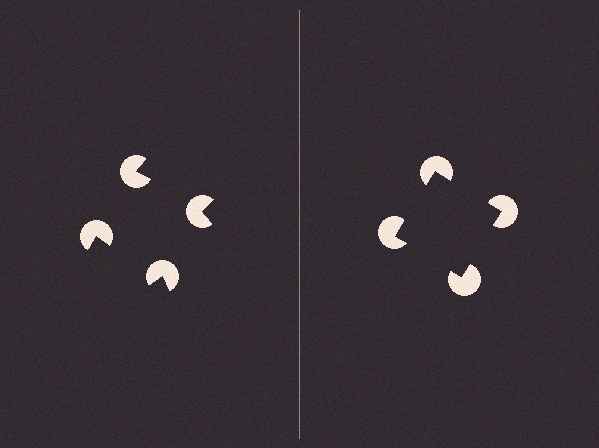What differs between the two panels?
The pac-man discs are positioned identically on both sides; only the wedge orientations differ. On the right they align to a square; on the left they are misaligned.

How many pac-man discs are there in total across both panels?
8 — 4 on each side.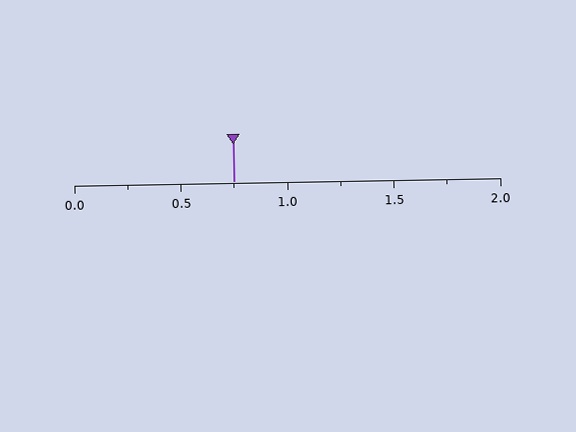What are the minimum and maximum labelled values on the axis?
The axis runs from 0.0 to 2.0.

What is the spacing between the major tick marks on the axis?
The major ticks are spaced 0.5 apart.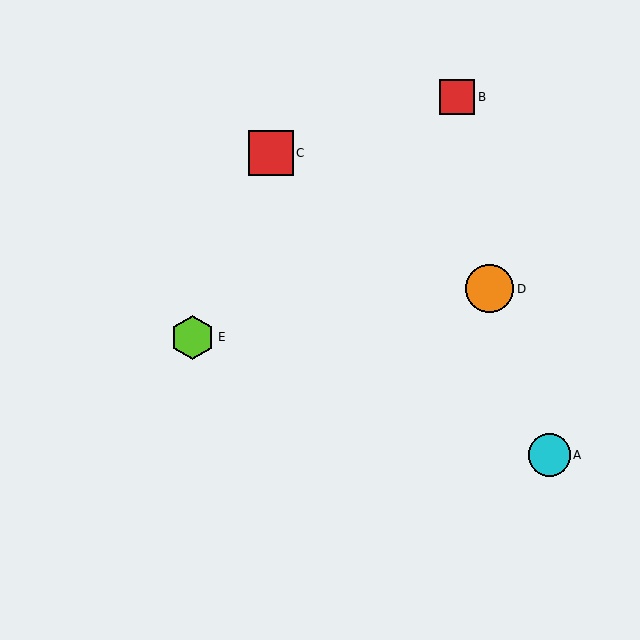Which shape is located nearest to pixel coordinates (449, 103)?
The red square (labeled B) at (457, 97) is nearest to that location.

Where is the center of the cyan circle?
The center of the cyan circle is at (549, 455).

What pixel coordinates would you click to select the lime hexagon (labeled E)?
Click at (193, 337) to select the lime hexagon E.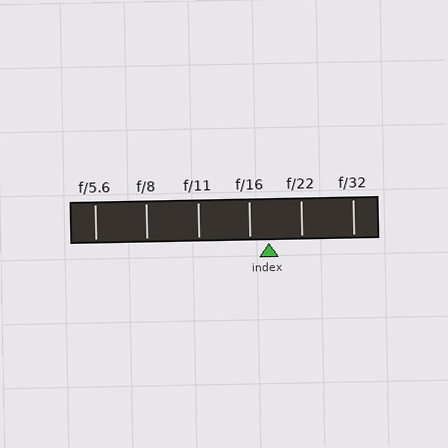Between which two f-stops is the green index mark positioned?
The index mark is between f/16 and f/22.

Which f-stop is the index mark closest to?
The index mark is closest to f/16.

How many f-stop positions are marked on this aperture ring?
There are 6 f-stop positions marked.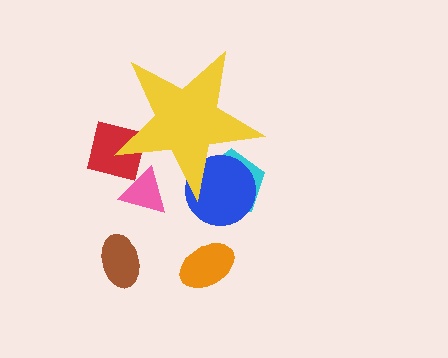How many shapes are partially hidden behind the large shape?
4 shapes are partially hidden.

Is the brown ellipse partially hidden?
No, the brown ellipse is fully visible.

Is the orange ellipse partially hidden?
No, the orange ellipse is fully visible.